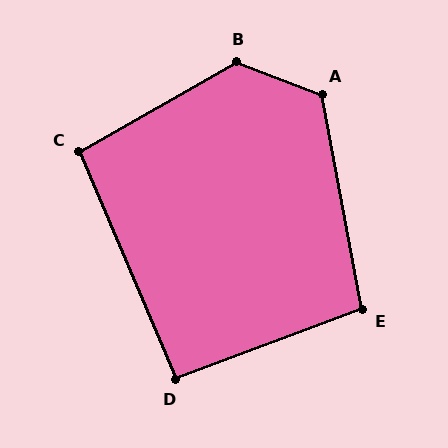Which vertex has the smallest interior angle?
D, at approximately 93 degrees.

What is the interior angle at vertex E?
Approximately 100 degrees (obtuse).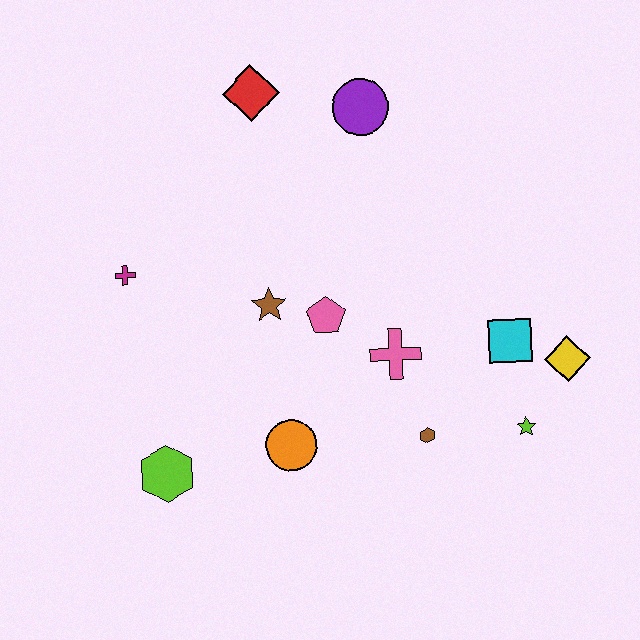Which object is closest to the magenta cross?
The brown star is closest to the magenta cross.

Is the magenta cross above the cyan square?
Yes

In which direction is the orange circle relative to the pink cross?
The orange circle is to the left of the pink cross.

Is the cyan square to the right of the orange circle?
Yes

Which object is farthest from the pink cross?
The red diamond is farthest from the pink cross.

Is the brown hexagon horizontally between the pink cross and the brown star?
No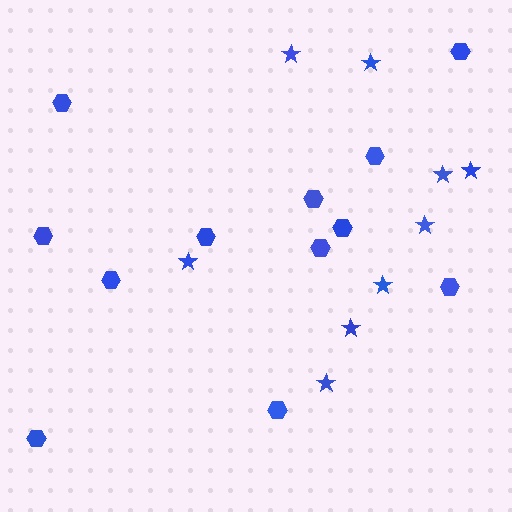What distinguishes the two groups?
There are 2 groups: one group of hexagons (12) and one group of stars (9).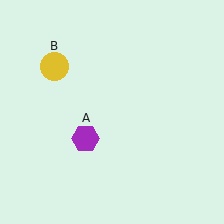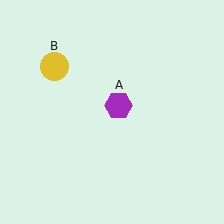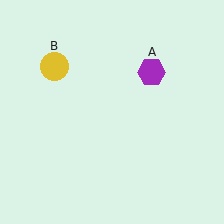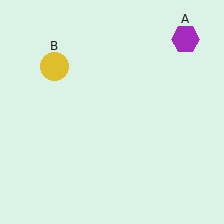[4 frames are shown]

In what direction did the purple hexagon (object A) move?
The purple hexagon (object A) moved up and to the right.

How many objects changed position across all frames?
1 object changed position: purple hexagon (object A).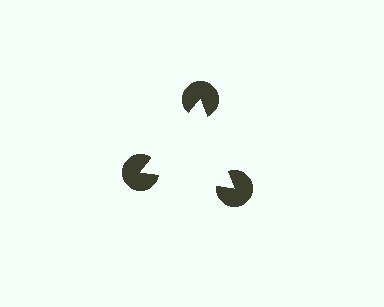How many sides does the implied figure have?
3 sides.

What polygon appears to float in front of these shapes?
An illusory triangle — its edges are inferred from the aligned wedge cuts in the pac-man discs, not physically drawn.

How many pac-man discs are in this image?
There are 3 — one at each vertex of the illusory triangle.